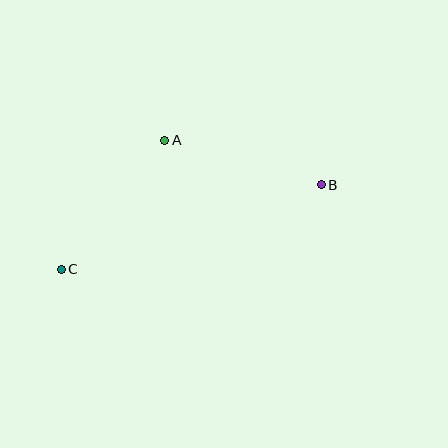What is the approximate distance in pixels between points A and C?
The distance between A and C is approximately 166 pixels.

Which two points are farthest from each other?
Points B and C are farthest from each other.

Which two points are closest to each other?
Points A and B are closest to each other.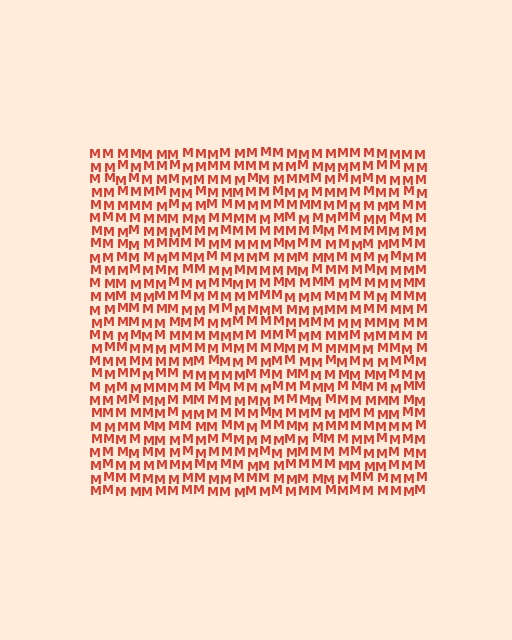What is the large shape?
The large shape is a square.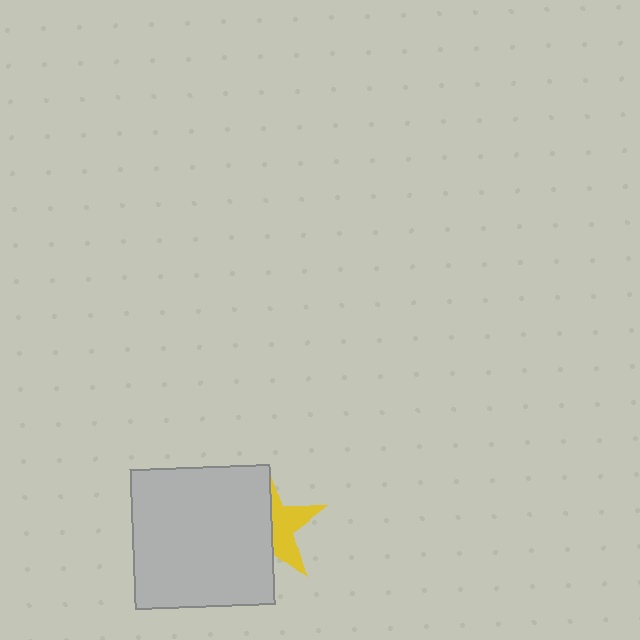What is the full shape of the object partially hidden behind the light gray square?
The partially hidden object is a yellow star.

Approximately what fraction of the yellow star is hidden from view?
Roughly 59% of the yellow star is hidden behind the light gray square.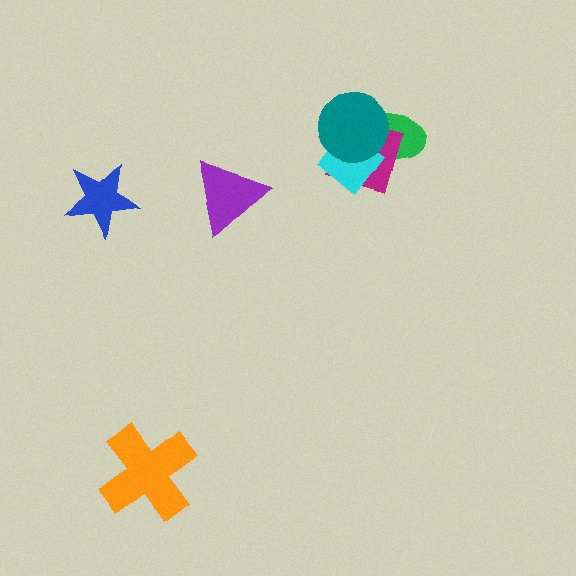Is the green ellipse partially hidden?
Yes, it is partially covered by another shape.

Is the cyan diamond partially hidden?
Yes, it is partially covered by another shape.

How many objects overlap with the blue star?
0 objects overlap with the blue star.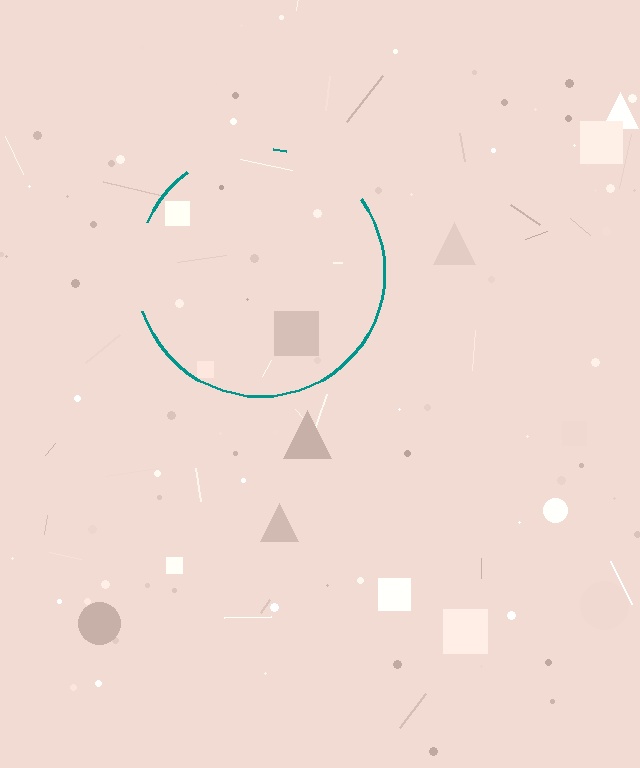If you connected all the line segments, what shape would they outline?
They would outline a circle.